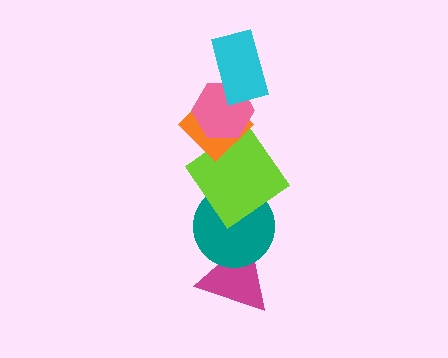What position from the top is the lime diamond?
The lime diamond is 4th from the top.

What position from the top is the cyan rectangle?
The cyan rectangle is 1st from the top.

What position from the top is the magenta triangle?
The magenta triangle is 6th from the top.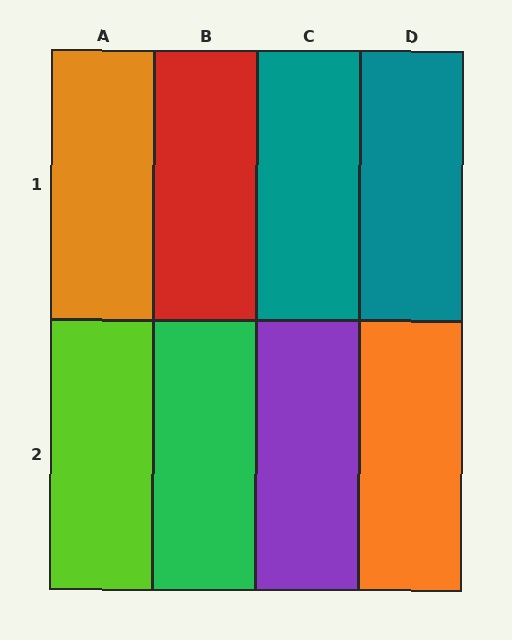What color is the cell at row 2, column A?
Lime.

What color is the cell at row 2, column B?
Green.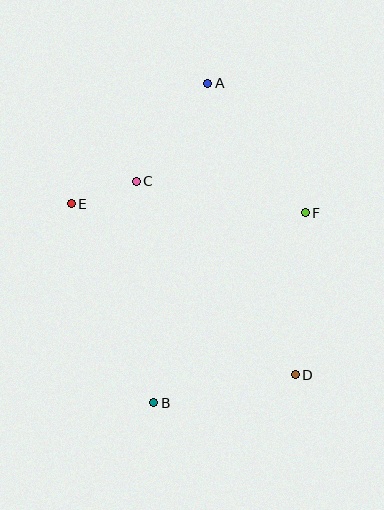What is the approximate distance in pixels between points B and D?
The distance between B and D is approximately 144 pixels.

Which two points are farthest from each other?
Points A and B are farthest from each other.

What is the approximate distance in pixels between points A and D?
The distance between A and D is approximately 304 pixels.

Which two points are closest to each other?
Points C and E are closest to each other.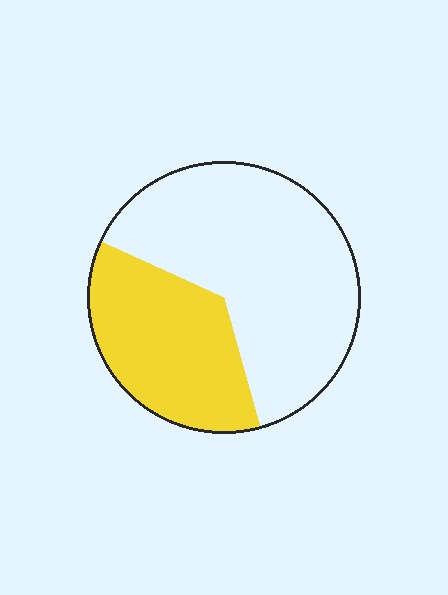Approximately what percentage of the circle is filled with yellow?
Approximately 35%.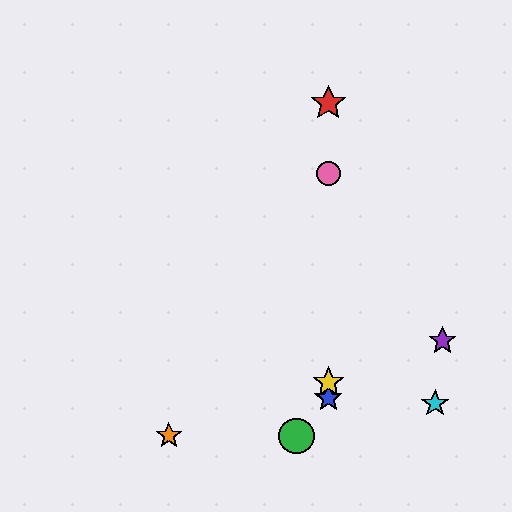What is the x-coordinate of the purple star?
The purple star is at x≈443.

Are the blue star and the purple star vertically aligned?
No, the blue star is at x≈328 and the purple star is at x≈443.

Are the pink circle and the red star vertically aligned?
Yes, both are at x≈328.